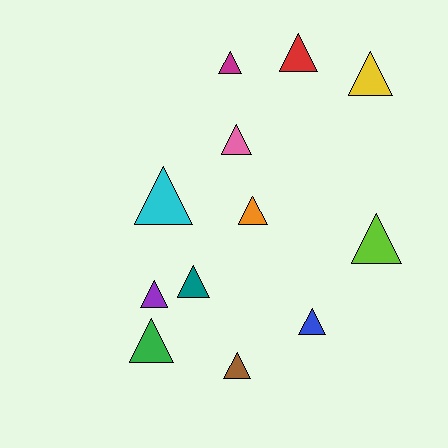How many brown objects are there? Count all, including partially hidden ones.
There is 1 brown object.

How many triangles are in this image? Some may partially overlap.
There are 12 triangles.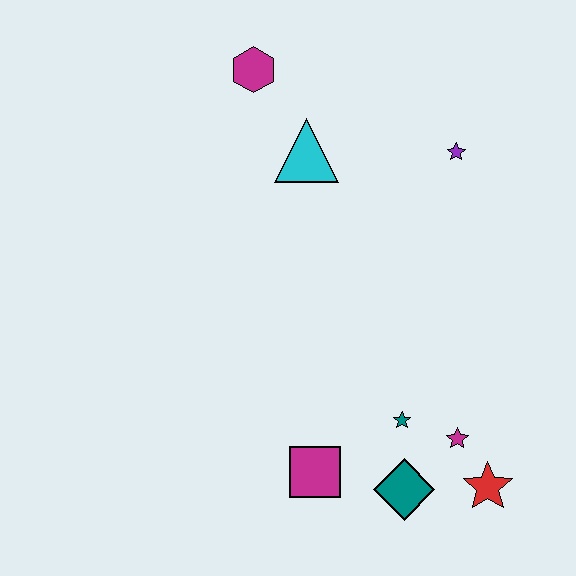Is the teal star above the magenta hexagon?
No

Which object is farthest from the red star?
The magenta hexagon is farthest from the red star.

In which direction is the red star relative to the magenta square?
The red star is to the right of the magenta square.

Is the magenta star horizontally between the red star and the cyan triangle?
Yes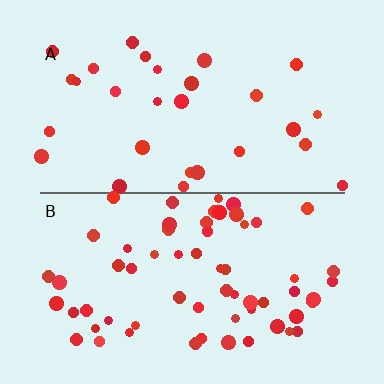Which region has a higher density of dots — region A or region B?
B (the bottom).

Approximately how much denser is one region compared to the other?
Approximately 2.2× — region B over region A.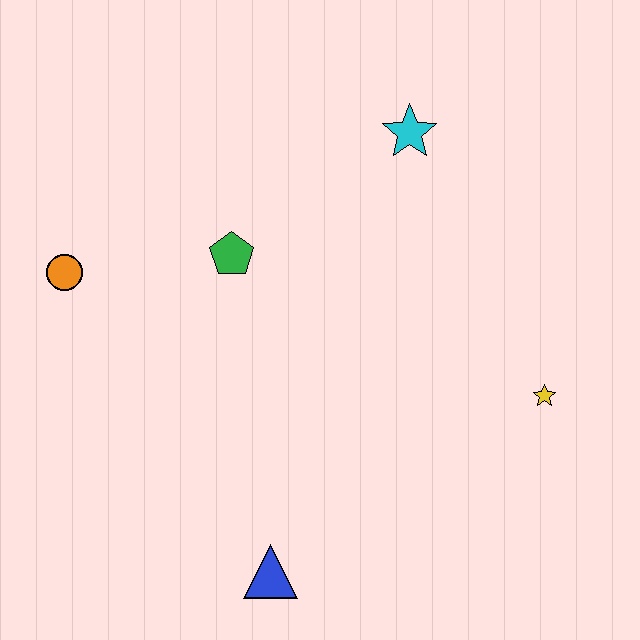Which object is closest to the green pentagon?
The orange circle is closest to the green pentagon.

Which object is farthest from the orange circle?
The yellow star is farthest from the orange circle.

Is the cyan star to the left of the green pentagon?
No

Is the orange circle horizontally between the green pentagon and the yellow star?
No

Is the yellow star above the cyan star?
No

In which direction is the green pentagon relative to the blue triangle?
The green pentagon is above the blue triangle.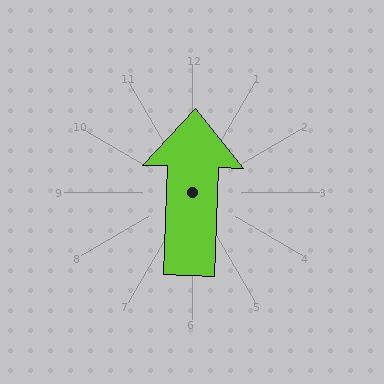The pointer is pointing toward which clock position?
Roughly 12 o'clock.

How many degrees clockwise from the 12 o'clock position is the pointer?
Approximately 2 degrees.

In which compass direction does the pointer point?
North.